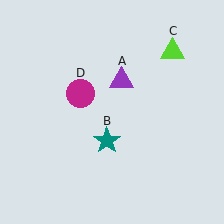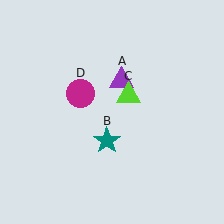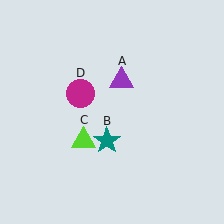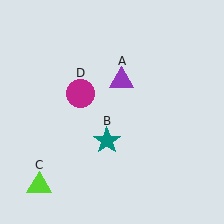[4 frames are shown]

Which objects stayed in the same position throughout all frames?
Purple triangle (object A) and teal star (object B) and magenta circle (object D) remained stationary.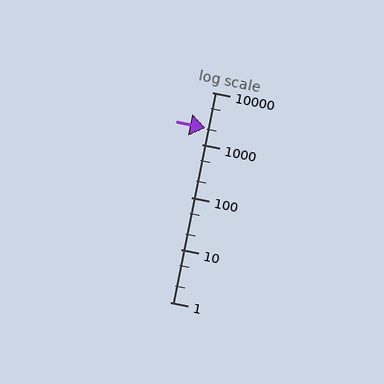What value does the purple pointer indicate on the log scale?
The pointer indicates approximately 2100.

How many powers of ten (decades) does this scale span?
The scale spans 4 decades, from 1 to 10000.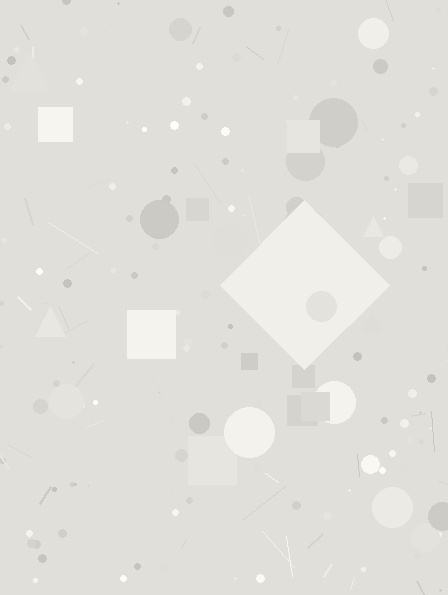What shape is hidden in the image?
A diamond is hidden in the image.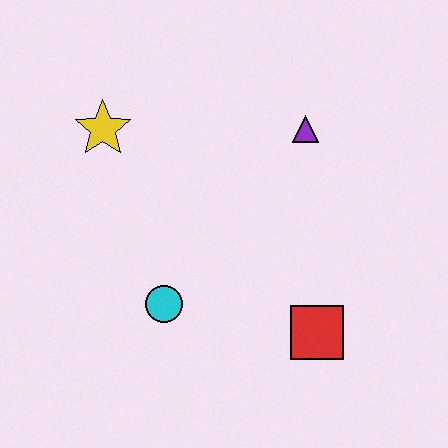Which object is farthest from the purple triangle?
The cyan circle is farthest from the purple triangle.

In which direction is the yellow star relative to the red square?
The yellow star is to the left of the red square.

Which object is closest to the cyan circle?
The red square is closest to the cyan circle.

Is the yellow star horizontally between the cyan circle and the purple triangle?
No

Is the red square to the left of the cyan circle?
No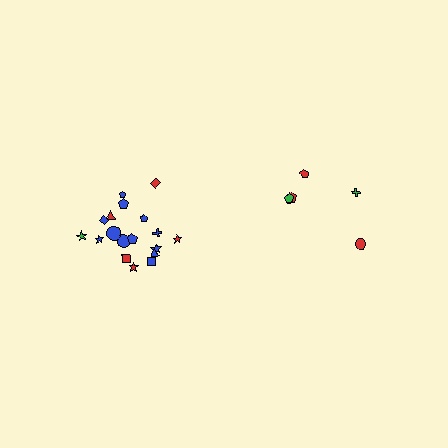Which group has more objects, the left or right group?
The left group.